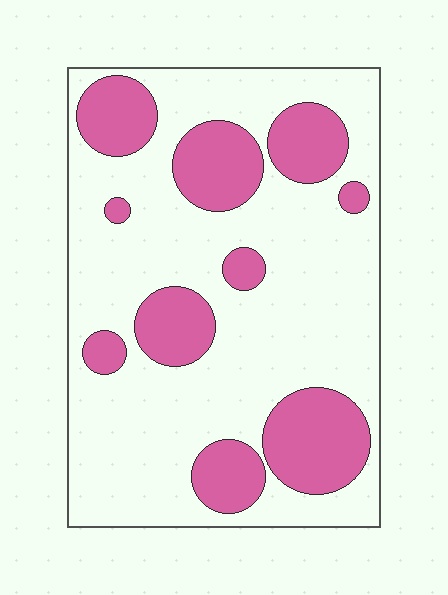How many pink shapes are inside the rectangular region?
10.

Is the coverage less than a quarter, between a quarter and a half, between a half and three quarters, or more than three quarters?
Between a quarter and a half.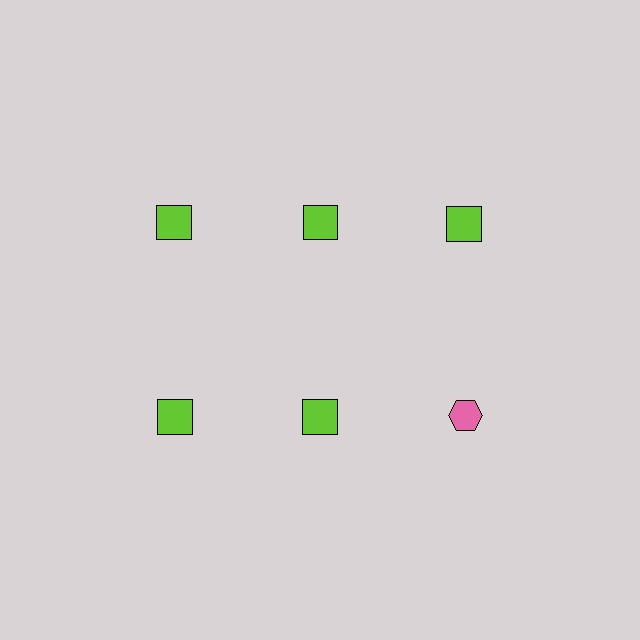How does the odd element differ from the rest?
It differs in both color (pink instead of lime) and shape (hexagon instead of square).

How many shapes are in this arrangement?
There are 6 shapes arranged in a grid pattern.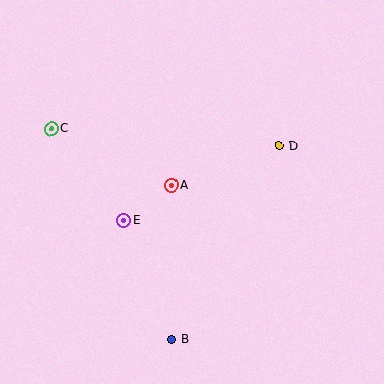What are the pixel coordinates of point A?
Point A is at (171, 185).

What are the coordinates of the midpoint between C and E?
The midpoint between C and E is at (88, 174).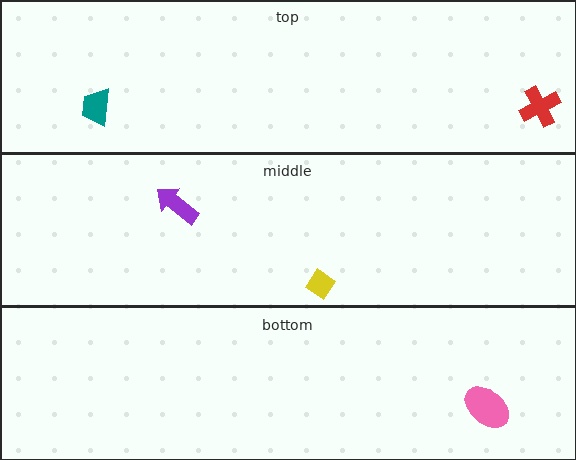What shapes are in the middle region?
The yellow diamond, the purple arrow.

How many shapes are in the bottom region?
1.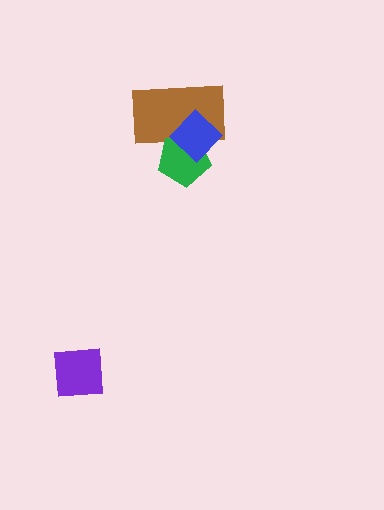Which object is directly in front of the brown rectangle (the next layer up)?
The green pentagon is directly in front of the brown rectangle.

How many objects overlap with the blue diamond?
2 objects overlap with the blue diamond.